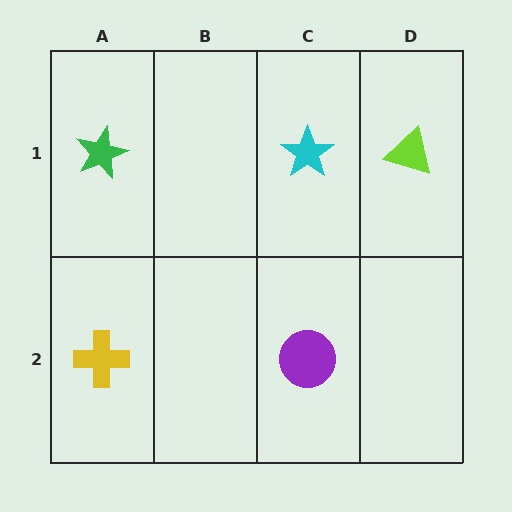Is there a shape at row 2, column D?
No, that cell is empty.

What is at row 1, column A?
A green star.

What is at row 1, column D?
A lime triangle.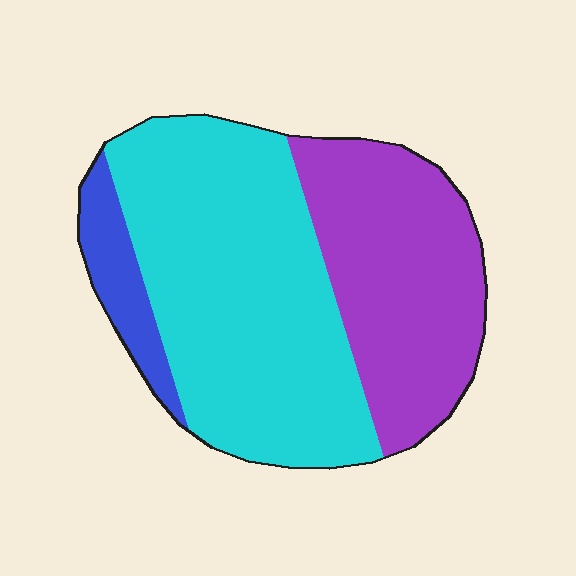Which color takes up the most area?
Cyan, at roughly 55%.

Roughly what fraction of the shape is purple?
Purple covers 36% of the shape.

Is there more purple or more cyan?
Cyan.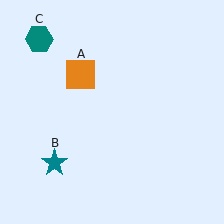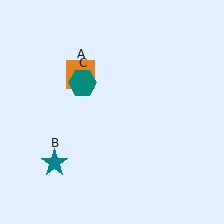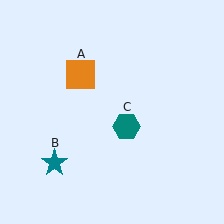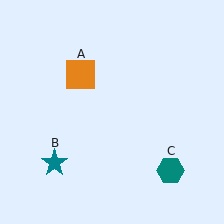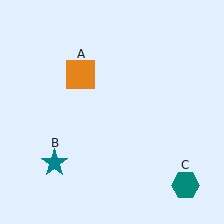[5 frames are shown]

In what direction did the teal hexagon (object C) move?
The teal hexagon (object C) moved down and to the right.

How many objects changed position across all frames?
1 object changed position: teal hexagon (object C).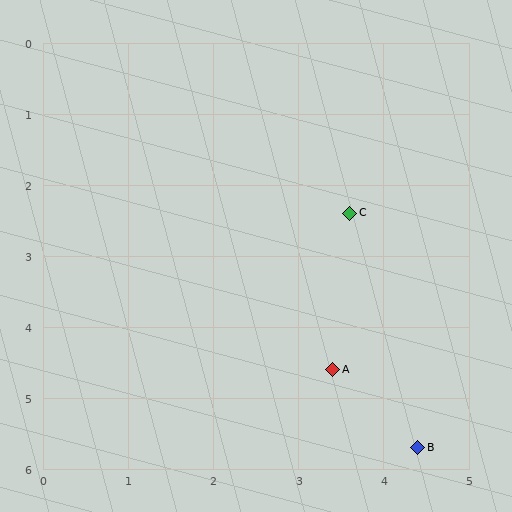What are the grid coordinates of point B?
Point B is at approximately (4.4, 5.7).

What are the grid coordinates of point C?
Point C is at approximately (3.6, 2.4).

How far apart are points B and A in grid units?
Points B and A are about 1.5 grid units apart.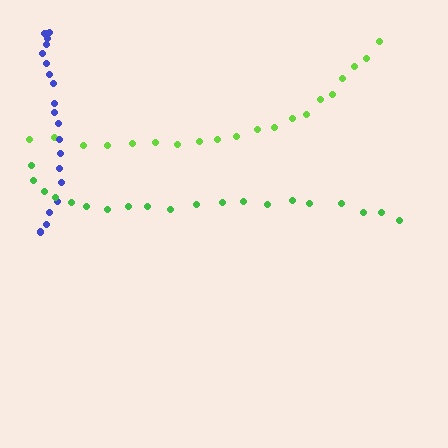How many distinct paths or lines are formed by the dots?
There are 3 distinct paths.